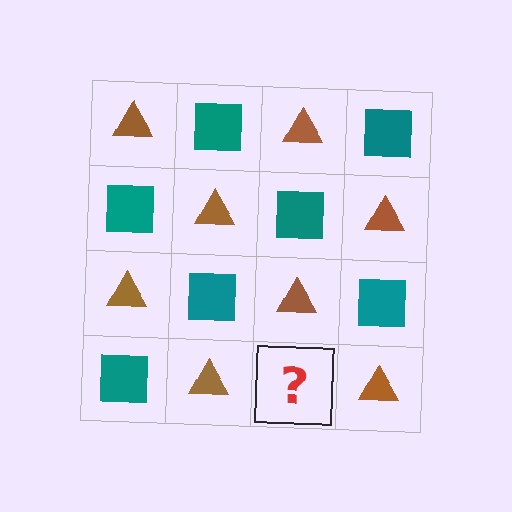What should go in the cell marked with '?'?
The missing cell should contain a teal square.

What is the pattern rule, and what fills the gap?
The rule is that it alternates brown triangle and teal square in a checkerboard pattern. The gap should be filled with a teal square.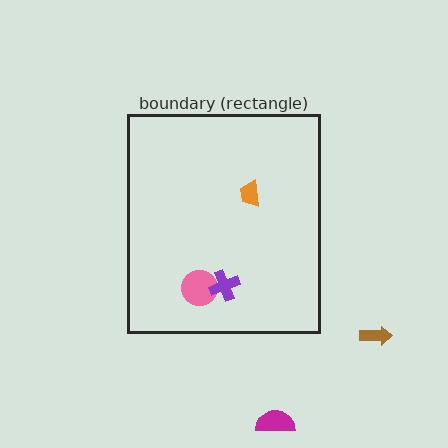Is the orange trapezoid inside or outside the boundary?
Inside.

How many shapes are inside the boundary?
3 inside, 2 outside.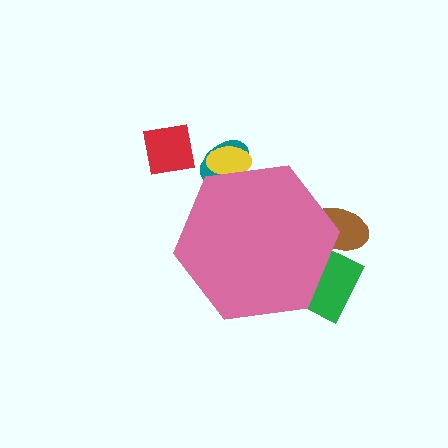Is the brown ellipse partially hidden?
Yes, the brown ellipse is partially hidden behind the pink hexagon.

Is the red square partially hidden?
No, the red square is fully visible.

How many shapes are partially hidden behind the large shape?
4 shapes are partially hidden.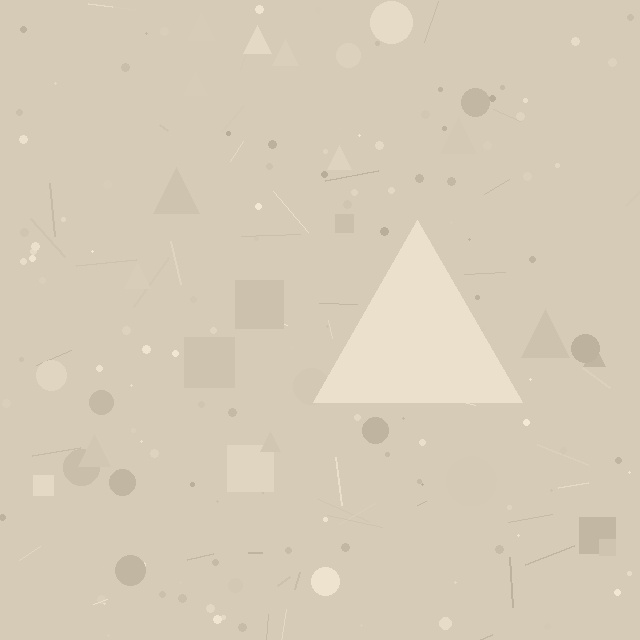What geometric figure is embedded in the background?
A triangle is embedded in the background.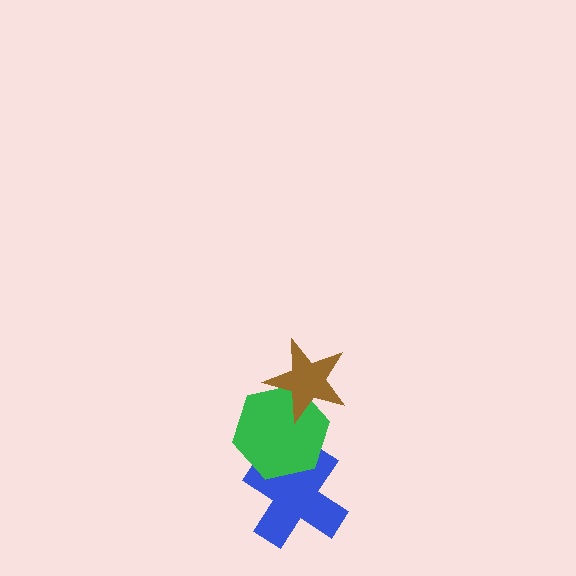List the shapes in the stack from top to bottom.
From top to bottom: the brown star, the green hexagon, the blue cross.